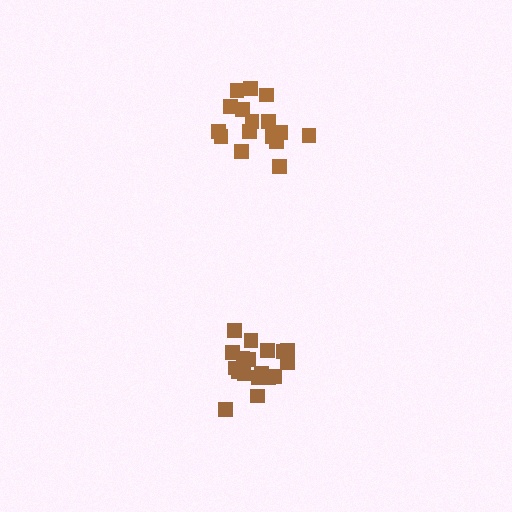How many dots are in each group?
Group 1: 18 dots, Group 2: 16 dots (34 total).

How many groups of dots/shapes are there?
There are 2 groups.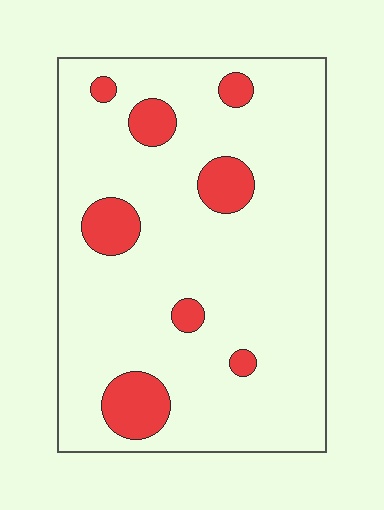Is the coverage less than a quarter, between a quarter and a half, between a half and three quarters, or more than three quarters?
Less than a quarter.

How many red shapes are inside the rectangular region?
8.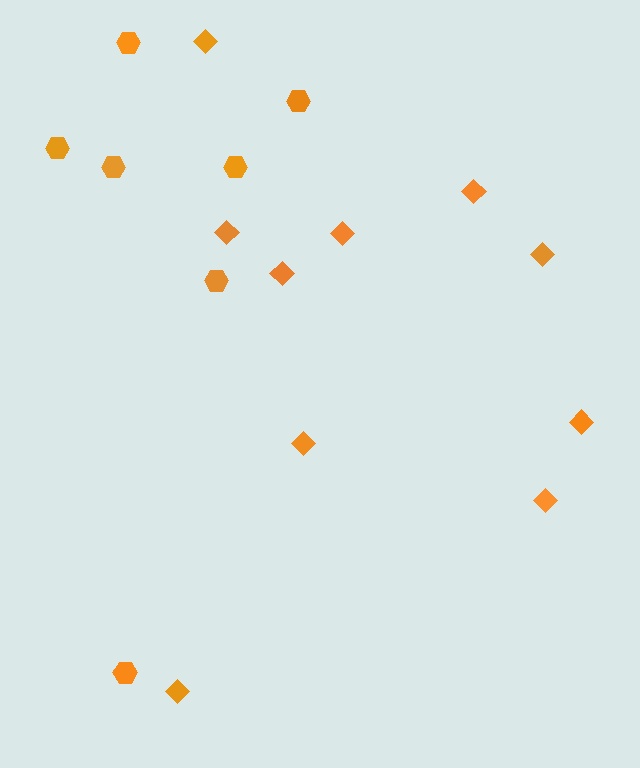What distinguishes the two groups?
There are 2 groups: one group of diamonds (10) and one group of hexagons (7).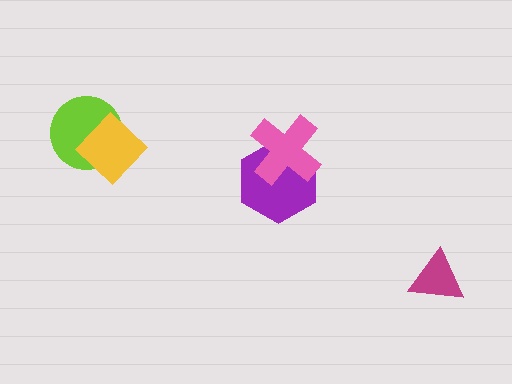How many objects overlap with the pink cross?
1 object overlaps with the pink cross.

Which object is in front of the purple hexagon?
The pink cross is in front of the purple hexagon.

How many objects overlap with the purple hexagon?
1 object overlaps with the purple hexagon.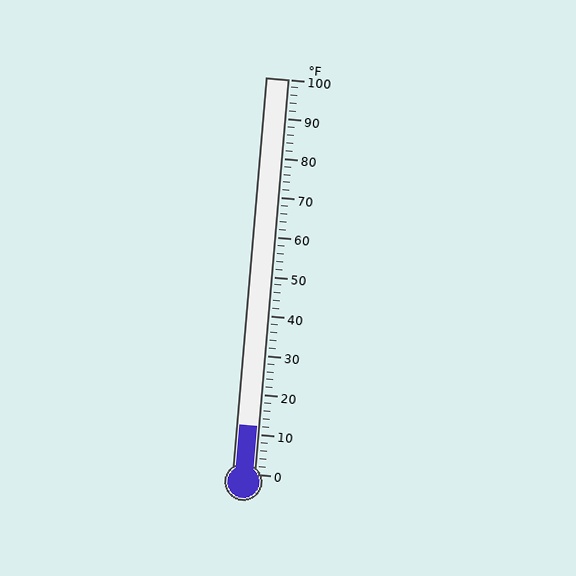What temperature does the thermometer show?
The thermometer shows approximately 12°F.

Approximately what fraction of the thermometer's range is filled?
The thermometer is filled to approximately 10% of its range.